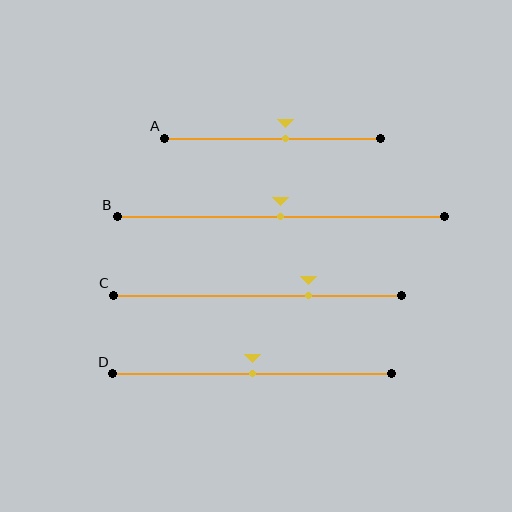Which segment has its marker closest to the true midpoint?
Segment B has its marker closest to the true midpoint.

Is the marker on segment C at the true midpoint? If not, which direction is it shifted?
No, the marker on segment C is shifted to the right by about 18% of the segment length.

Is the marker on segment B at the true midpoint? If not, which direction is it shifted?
Yes, the marker on segment B is at the true midpoint.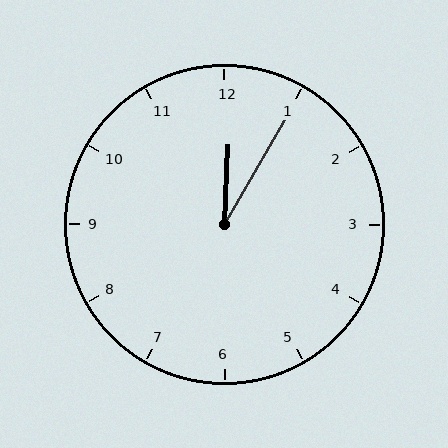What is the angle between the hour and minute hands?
Approximately 28 degrees.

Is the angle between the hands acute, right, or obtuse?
It is acute.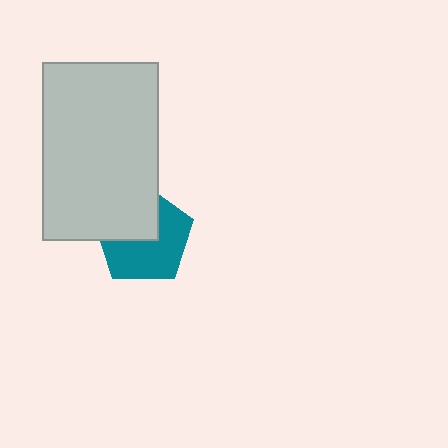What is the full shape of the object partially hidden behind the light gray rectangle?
The partially hidden object is a teal pentagon.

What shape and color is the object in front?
The object in front is a light gray rectangle.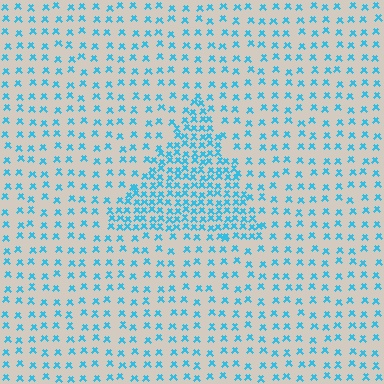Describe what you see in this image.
The image contains small cyan elements arranged at two different densities. A triangle-shaped region is visible where the elements are more densely packed than the surrounding area.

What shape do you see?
I see a triangle.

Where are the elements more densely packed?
The elements are more densely packed inside the triangle boundary.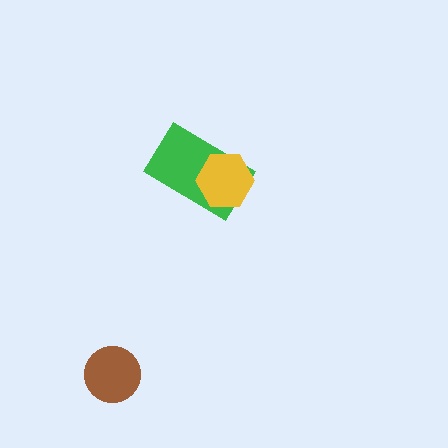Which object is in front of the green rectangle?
The yellow hexagon is in front of the green rectangle.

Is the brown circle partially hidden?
No, no other shape covers it.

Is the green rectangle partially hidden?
Yes, it is partially covered by another shape.